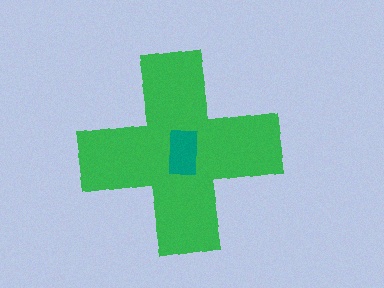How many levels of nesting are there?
2.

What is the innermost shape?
The teal rectangle.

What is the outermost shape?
The green cross.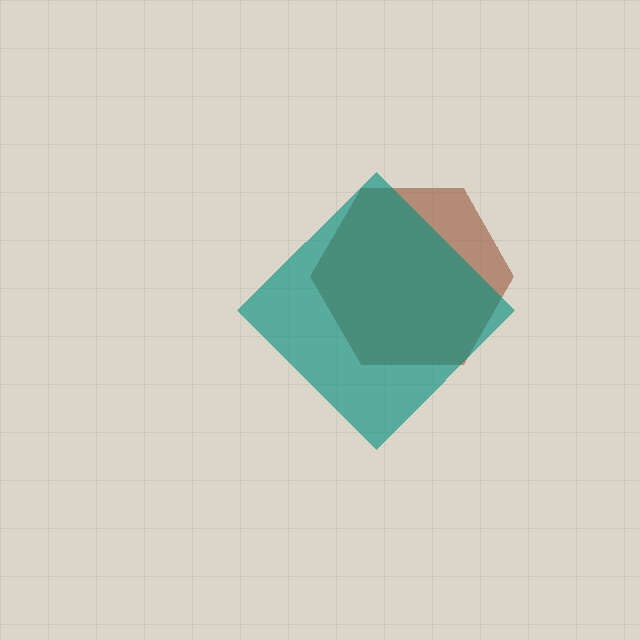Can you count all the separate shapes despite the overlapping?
Yes, there are 2 separate shapes.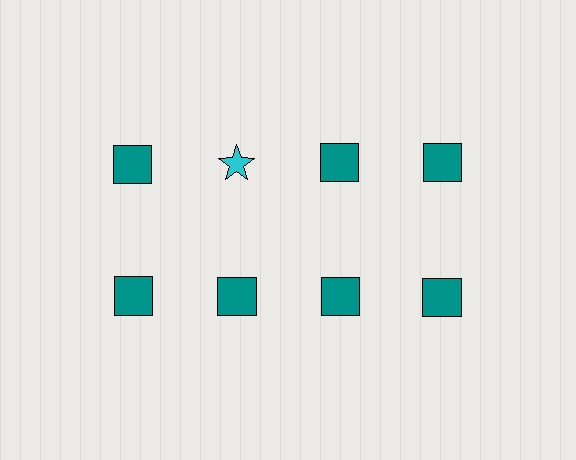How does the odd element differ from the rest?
It differs in both color (cyan instead of teal) and shape (star instead of square).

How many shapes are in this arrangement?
There are 8 shapes arranged in a grid pattern.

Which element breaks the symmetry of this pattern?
The cyan star in the top row, second from left column breaks the symmetry. All other shapes are teal squares.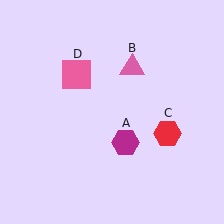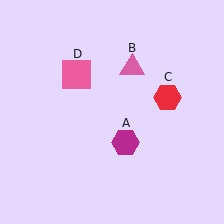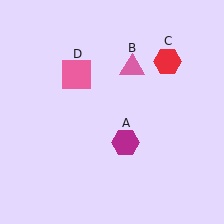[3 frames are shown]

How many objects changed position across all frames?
1 object changed position: red hexagon (object C).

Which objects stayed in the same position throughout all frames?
Magenta hexagon (object A) and pink triangle (object B) and pink square (object D) remained stationary.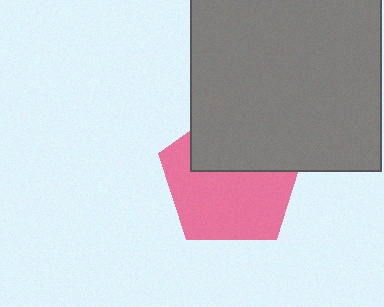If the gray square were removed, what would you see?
You would see the complete pink pentagon.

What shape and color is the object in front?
The object in front is a gray square.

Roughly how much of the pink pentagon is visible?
About half of it is visible (roughly 61%).